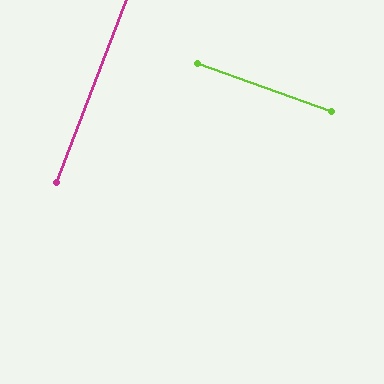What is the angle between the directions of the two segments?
Approximately 89 degrees.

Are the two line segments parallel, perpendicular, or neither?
Perpendicular — they meet at approximately 89°.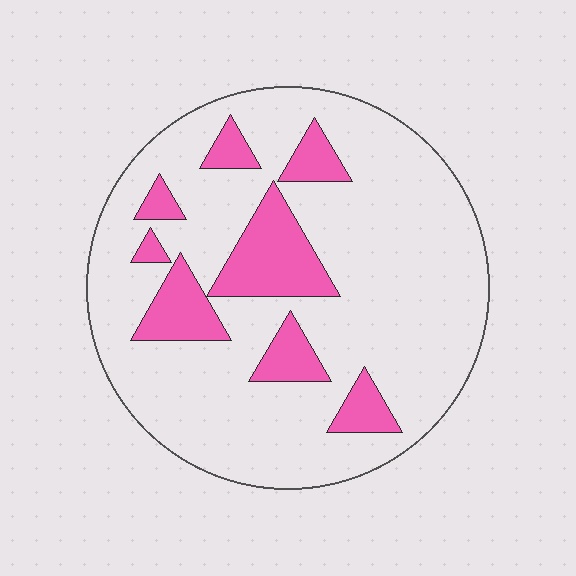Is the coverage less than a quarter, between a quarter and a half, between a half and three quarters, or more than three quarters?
Less than a quarter.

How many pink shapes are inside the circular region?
8.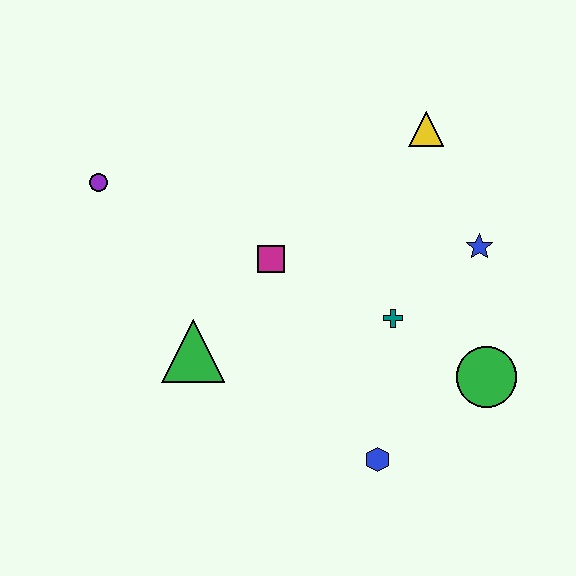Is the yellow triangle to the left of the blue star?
Yes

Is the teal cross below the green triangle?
No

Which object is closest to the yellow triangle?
The blue star is closest to the yellow triangle.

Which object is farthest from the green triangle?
The yellow triangle is farthest from the green triangle.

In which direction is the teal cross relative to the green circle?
The teal cross is to the left of the green circle.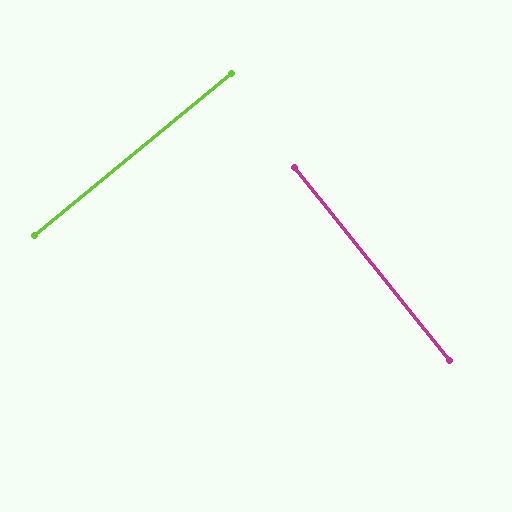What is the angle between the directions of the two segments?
Approximately 89 degrees.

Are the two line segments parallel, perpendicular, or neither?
Perpendicular — they meet at approximately 89°.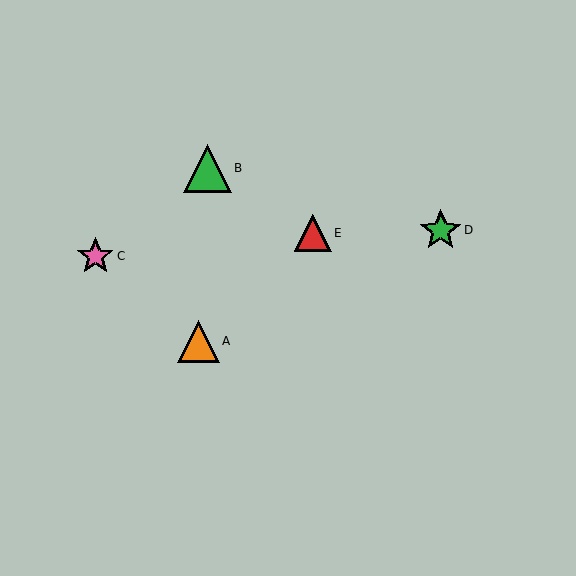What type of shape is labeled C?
Shape C is a pink star.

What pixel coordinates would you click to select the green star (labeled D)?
Click at (441, 230) to select the green star D.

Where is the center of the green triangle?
The center of the green triangle is at (208, 169).